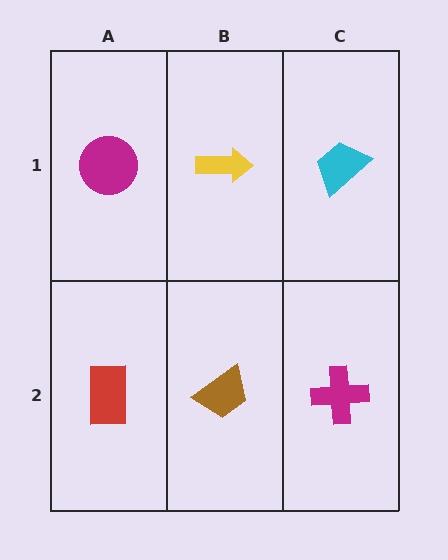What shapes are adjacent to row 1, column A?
A red rectangle (row 2, column A), a yellow arrow (row 1, column B).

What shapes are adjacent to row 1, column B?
A brown trapezoid (row 2, column B), a magenta circle (row 1, column A), a cyan trapezoid (row 1, column C).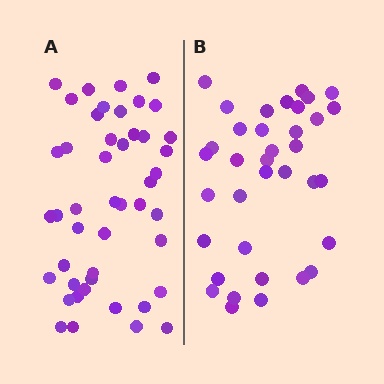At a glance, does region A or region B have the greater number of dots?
Region A (the left region) has more dots.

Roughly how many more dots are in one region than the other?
Region A has roughly 10 or so more dots than region B.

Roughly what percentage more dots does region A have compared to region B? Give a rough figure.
About 30% more.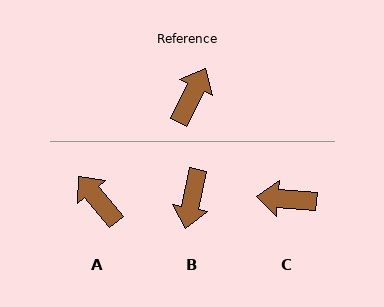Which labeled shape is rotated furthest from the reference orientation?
B, about 166 degrees away.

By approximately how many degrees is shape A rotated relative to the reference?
Approximately 66 degrees counter-clockwise.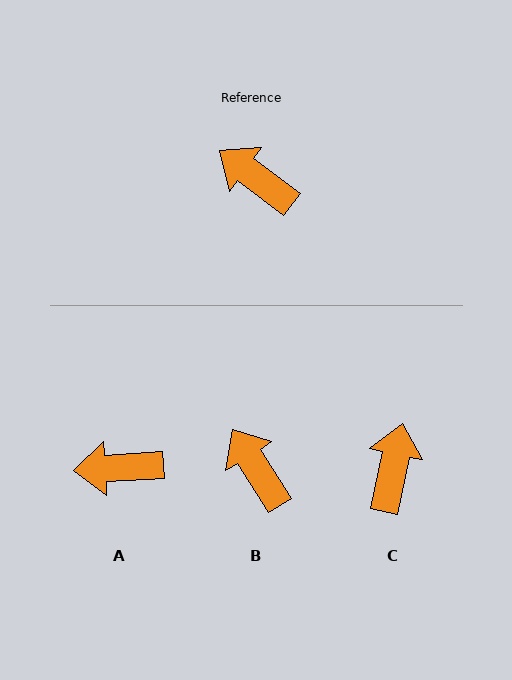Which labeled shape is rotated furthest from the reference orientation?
C, about 65 degrees away.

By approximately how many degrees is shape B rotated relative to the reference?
Approximately 21 degrees clockwise.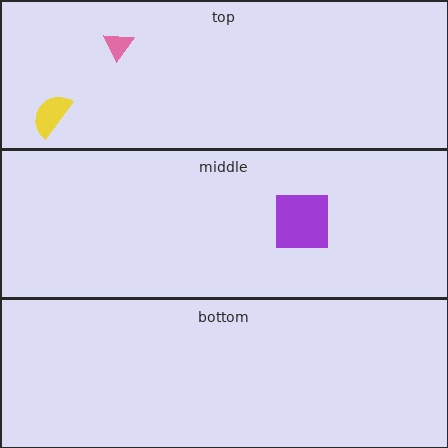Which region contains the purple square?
The middle region.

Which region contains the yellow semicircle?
The top region.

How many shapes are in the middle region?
1.